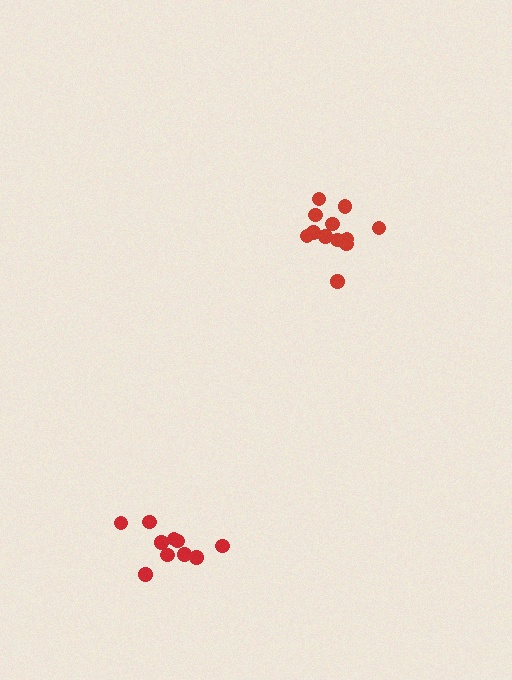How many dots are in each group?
Group 1: 10 dots, Group 2: 12 dots (22 total).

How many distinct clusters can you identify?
There are 2 distinct clusters.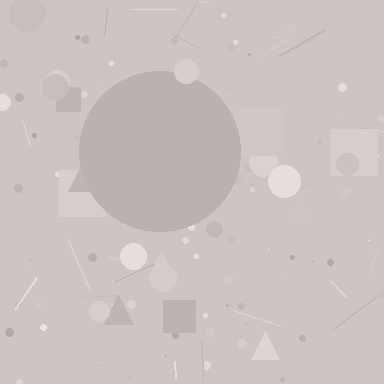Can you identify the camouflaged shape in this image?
The camouflaged shape is a circle.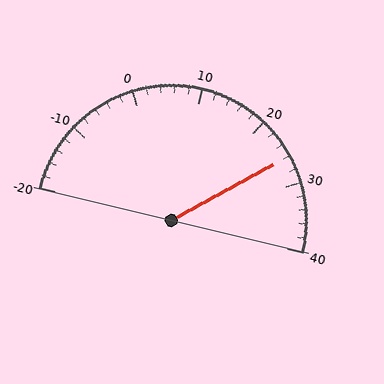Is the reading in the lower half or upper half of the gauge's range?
The reading is in the upper half of the range (-20 to 40).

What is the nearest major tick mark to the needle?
The nearest major tick mark is 30.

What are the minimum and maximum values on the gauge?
The gauge ranges from -20 to 40.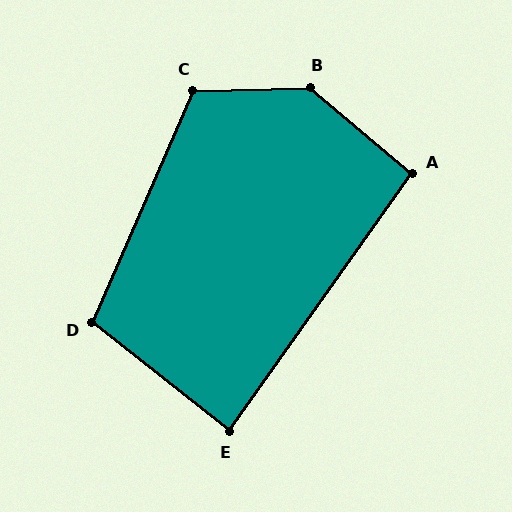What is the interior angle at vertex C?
Approximately 115 degrees (obtuse).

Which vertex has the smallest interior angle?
E, at approximately 87 degrees.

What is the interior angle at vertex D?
Approximately 105 degrees (obtuse).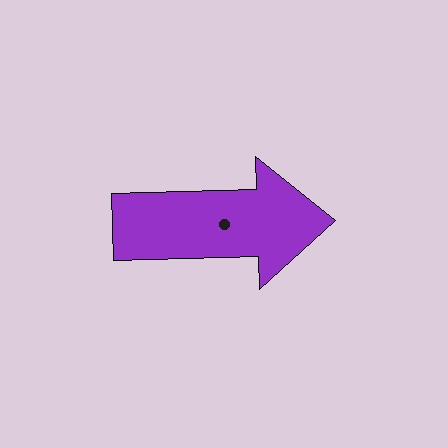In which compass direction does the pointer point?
East.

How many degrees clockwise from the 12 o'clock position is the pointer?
Approximately 88 degrees.